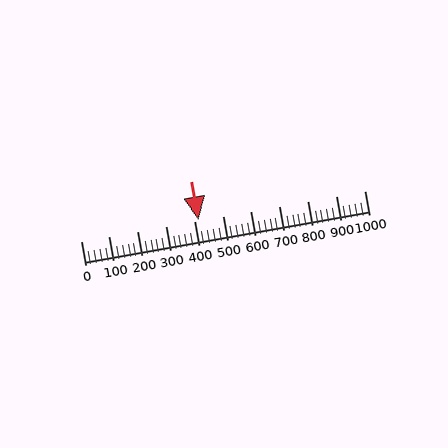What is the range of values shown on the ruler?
The ruler shows values from 0 to 1000.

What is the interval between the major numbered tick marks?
The major tick marks are spaced 100 units apart.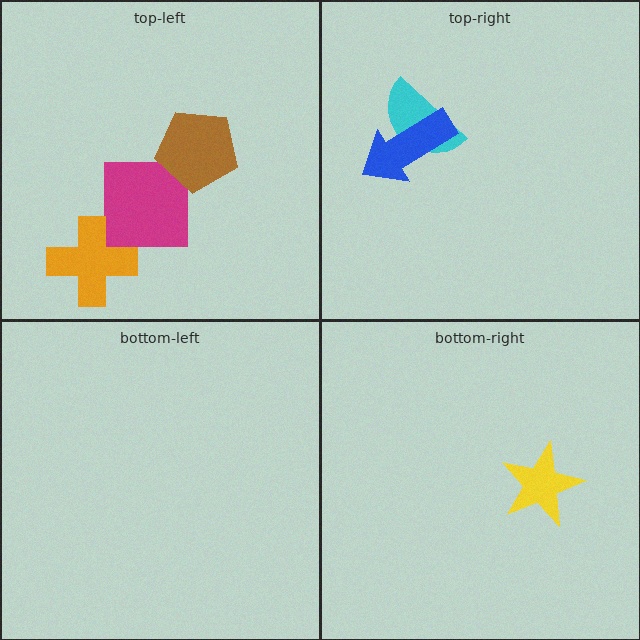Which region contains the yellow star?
The bottom-right region.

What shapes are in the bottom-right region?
The yellow star.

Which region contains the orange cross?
The top-left region.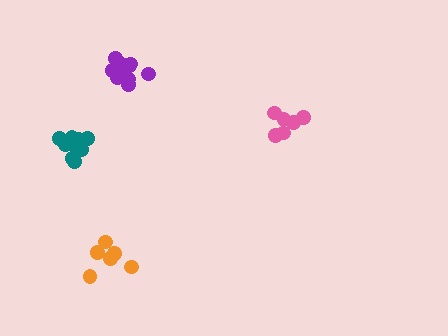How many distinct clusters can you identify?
There are 4 distinct clusters.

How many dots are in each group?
Group 1: 6 dots, Group 2: 6 dots, Group 3: 9 dots, Group 4: 11 dots (32 total).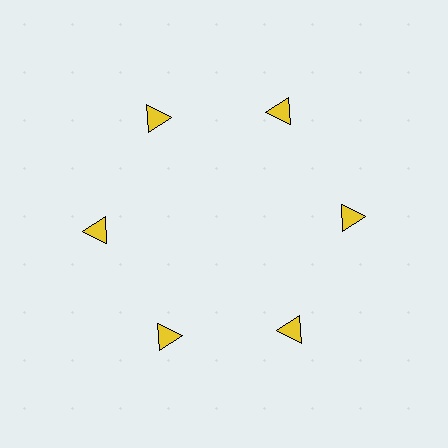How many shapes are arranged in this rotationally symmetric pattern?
There are 6 shapes, arranged in 6 groups of 1.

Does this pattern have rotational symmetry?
Yes, this pattern has 6-fold rotational symmetry. It looks the same after rotating 60 degrees around the center.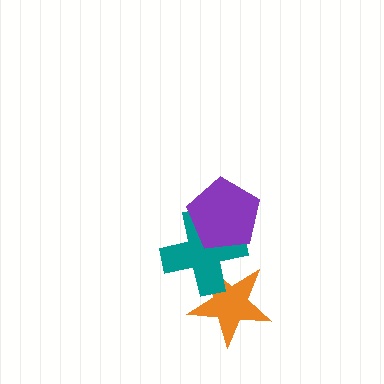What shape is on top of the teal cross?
The purple pentagon is on top of the teal cross.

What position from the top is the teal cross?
The teal cross is 2nd from the top.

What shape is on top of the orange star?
The teal cross is on top of the orange star.